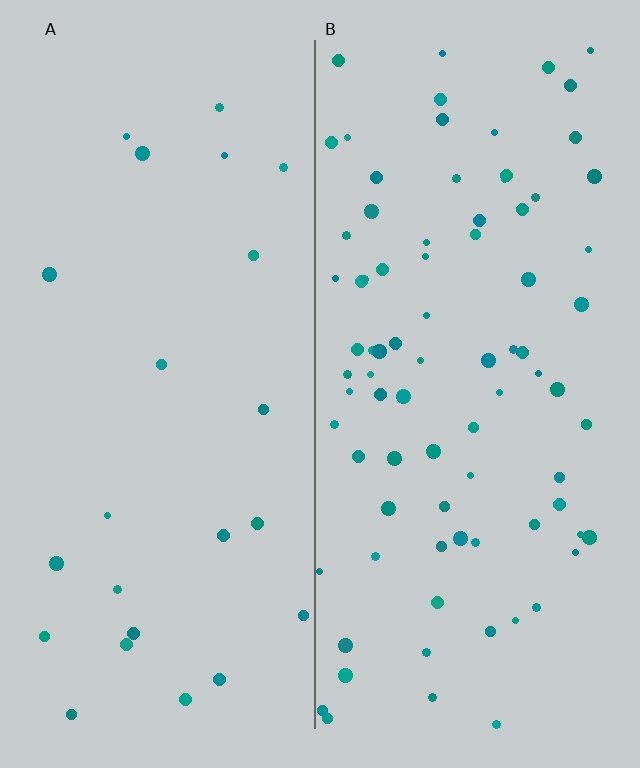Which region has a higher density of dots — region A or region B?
B (the right).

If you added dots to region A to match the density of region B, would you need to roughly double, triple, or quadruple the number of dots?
Approximately quadruple.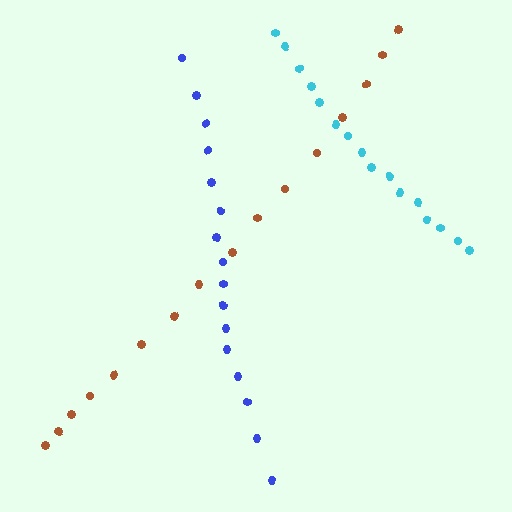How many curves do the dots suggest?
There are 3 distinct paths.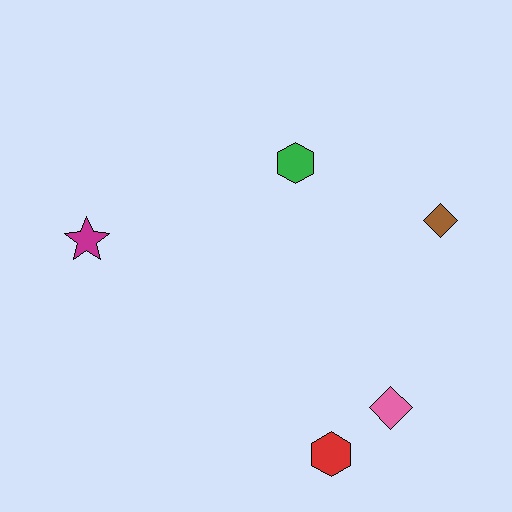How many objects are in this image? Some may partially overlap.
There are 5 objects.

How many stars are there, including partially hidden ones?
There is 1 star.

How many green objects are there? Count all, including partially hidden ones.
There is 1 green object.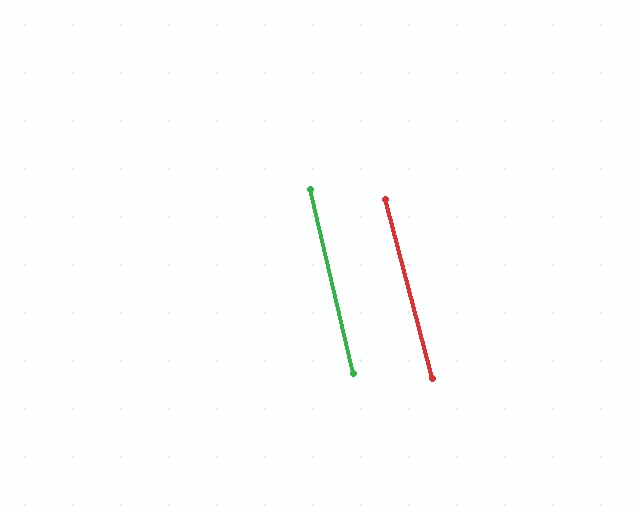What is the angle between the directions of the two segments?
Approximately 2 degrees.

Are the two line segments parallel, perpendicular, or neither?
Parallel — their directions differ by only 1.7°.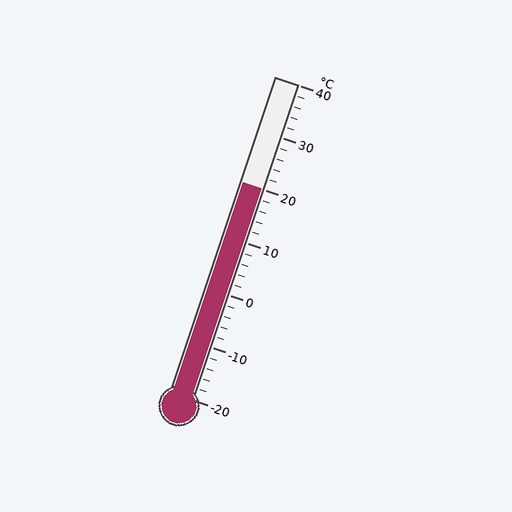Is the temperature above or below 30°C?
The temperature is below 30°C.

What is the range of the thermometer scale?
The thermometer scale ranges from -20°C to 40°C.